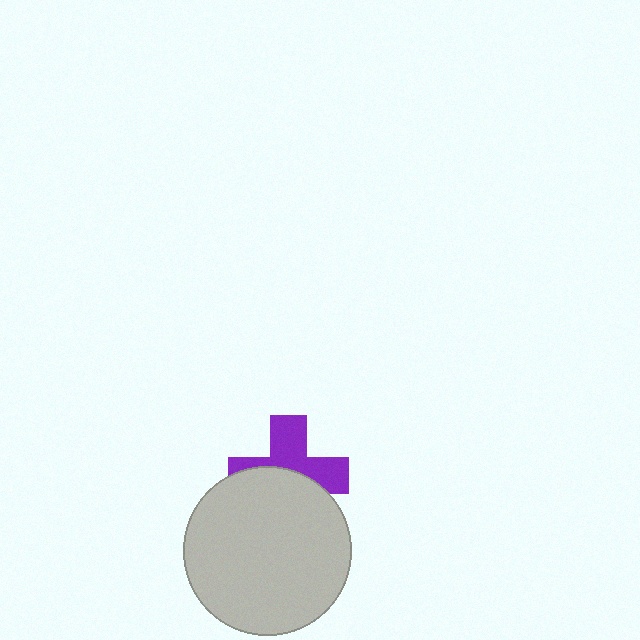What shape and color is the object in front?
The object in front is a light gray circle.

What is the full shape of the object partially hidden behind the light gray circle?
The partially hidden object is a purple cross.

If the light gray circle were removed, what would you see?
You would see the complete purple cross.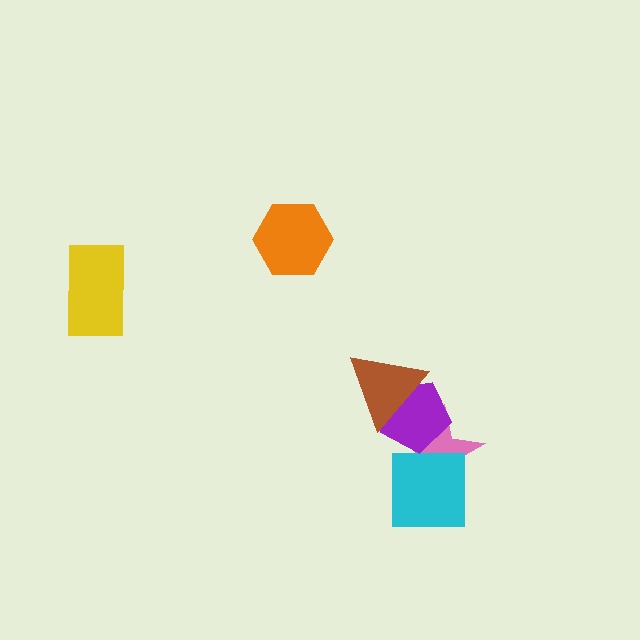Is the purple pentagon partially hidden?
Yes, it is partially covered by another shape.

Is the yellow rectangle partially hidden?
No, no other shape covers it.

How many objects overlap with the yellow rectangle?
0 objects overlap with the yellow rectangle.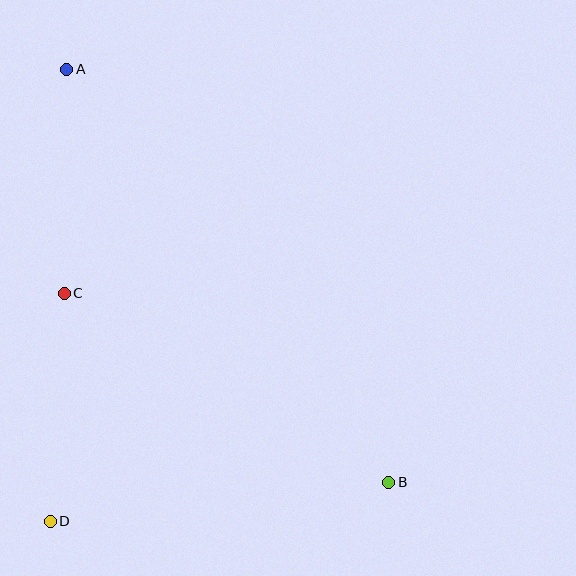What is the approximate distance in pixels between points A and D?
The distance between A and D is approximately 452 pixels.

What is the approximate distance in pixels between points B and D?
The distance between B and D is approximately 341 pixels.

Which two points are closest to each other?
Points A and C are closest to each other.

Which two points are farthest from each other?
Points A and B are farthest from each other.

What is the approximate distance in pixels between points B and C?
The distance between B and C is approximately 376 pixels.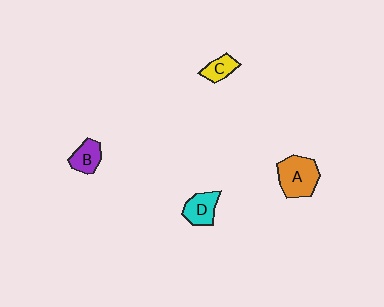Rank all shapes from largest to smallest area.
From largest to smallest: A (orange), D (cyan), B (purple), C (yellow).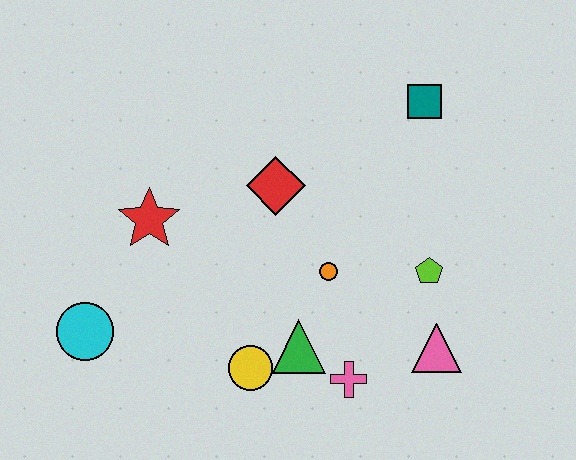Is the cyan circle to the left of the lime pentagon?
Yes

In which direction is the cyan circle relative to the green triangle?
The cyan circle is to the left of the green triangle.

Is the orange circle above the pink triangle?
Yes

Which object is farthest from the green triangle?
The teal square is farthest from the green triangle.